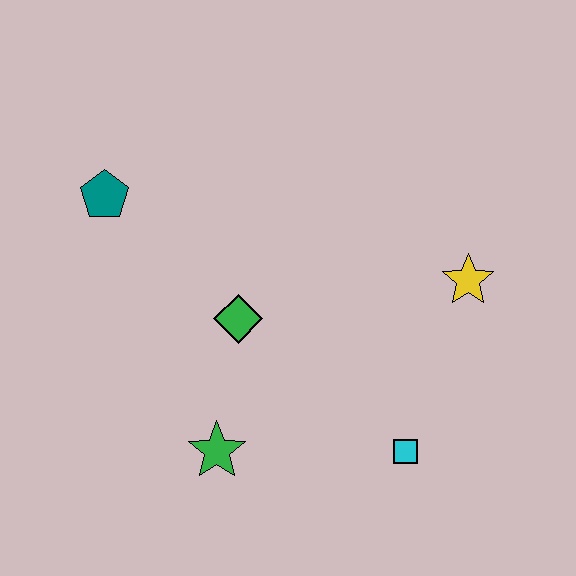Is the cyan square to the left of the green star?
No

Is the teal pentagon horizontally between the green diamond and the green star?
No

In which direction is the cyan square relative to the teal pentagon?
The cyan square is to the right of the teal pentagon.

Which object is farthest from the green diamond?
The yellow star is farthest from the green diamond.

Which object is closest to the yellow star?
The cyan square is closest to the yellow star.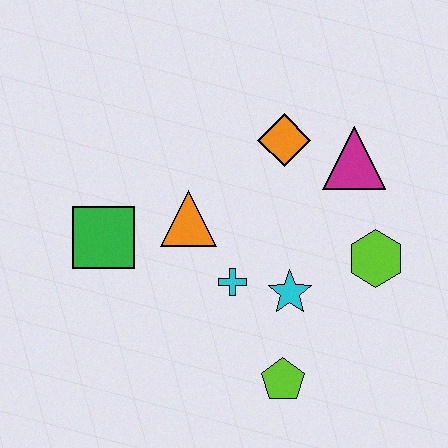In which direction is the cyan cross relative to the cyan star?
The cyan cross is to the left of the cyan star.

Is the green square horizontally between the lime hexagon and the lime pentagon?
No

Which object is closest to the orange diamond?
The magenta triangle is closest to the orange diamond.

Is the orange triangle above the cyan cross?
Yes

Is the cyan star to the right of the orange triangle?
Yes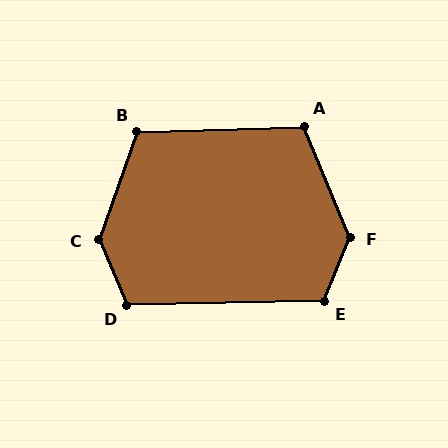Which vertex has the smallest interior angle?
A, at approximately 110 degrees.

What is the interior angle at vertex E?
Approximately 113 degrees (obtuse).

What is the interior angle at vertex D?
Approximately 112 degrees (obtuse).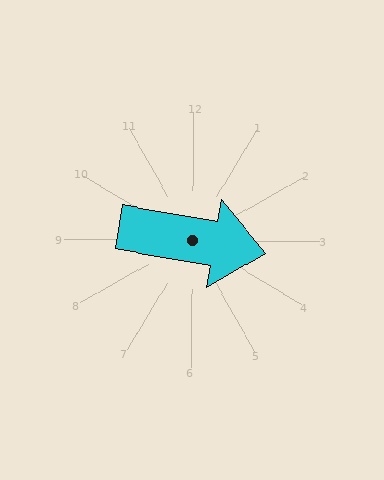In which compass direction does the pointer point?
East.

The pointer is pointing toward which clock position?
Roughly 3 o'clock.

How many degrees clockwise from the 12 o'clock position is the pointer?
Approximately 100 degrees.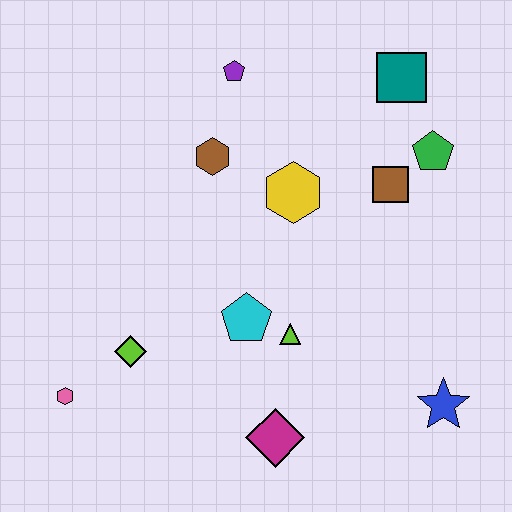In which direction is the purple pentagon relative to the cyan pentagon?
The purple pentagon is above the cyan pentagon.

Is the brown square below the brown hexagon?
Yes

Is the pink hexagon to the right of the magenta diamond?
No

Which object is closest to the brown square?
The green pentagon is closest to the brown square.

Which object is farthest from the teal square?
The pink hexagon is farthest from the teal square.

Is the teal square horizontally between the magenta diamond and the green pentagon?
Yes